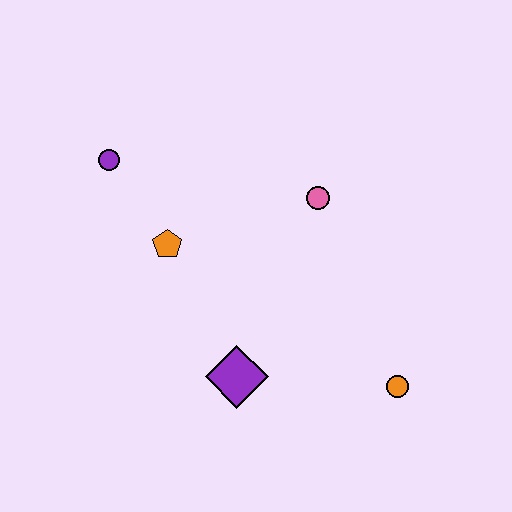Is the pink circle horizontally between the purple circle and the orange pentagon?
No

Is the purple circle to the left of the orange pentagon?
Yes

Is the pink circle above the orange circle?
Yes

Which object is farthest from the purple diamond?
The purple circle is farthest from the purple diamond.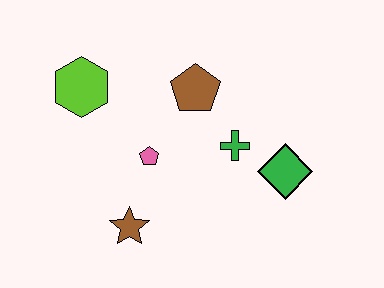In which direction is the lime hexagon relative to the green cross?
The lime hexagon is to the left of the green cross.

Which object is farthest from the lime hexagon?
The green diamond is farthest from the lime hexagon.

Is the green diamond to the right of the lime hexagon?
Yes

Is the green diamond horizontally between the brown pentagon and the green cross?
No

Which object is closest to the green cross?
The green diamond is closest to the green cross.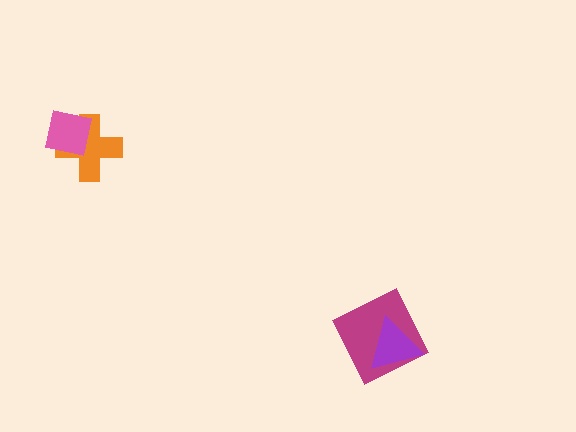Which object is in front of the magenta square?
The purple triangle is in front of the magenta square.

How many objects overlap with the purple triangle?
1 object overlaps with the purple triangle.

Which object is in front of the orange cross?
The pink square is in front of the orange cross.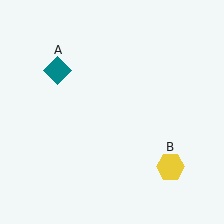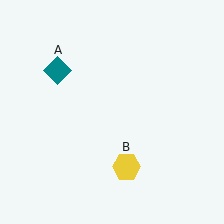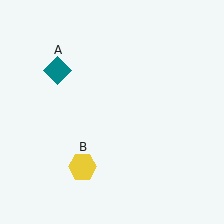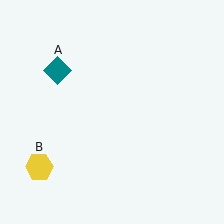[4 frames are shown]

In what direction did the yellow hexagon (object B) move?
The yellow hexagon (object B) moved left.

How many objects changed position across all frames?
1 object changed position: yellow hexagon (object B).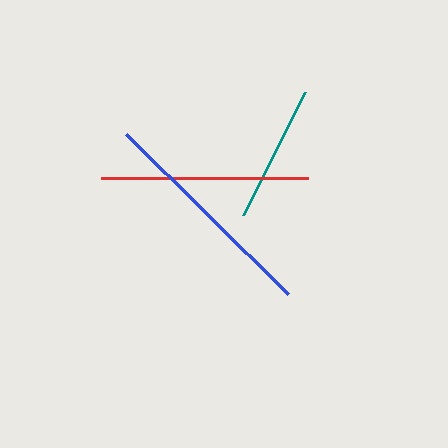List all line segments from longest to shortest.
From longest to shortest: blue, red, teal.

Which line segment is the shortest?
The teal line is the shortest at approximately 138 pixels.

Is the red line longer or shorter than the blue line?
The blue line is longer than the red line.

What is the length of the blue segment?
The blue segment is approximately 227 pixels long.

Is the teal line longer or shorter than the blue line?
The blue line is longer than the teal line.